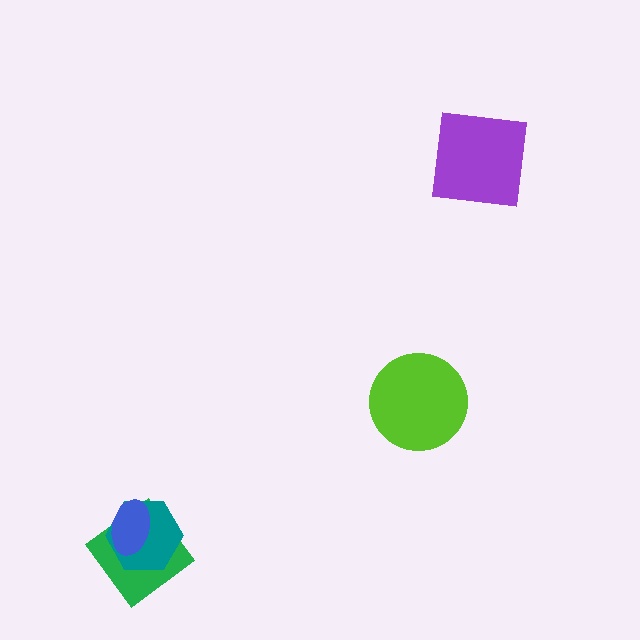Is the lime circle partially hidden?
No, no other shape covers it.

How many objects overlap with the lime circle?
0 objects overlap with the lime circle.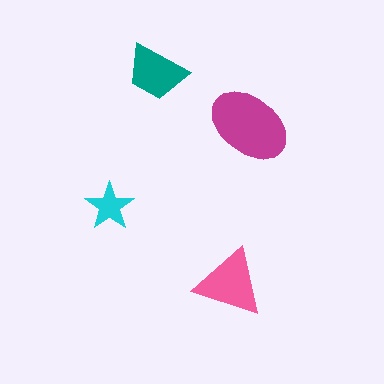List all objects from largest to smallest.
The magenta ellipse, the pink triangle, the teal trapezoid, the cyan star.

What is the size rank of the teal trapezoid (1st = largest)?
3rd.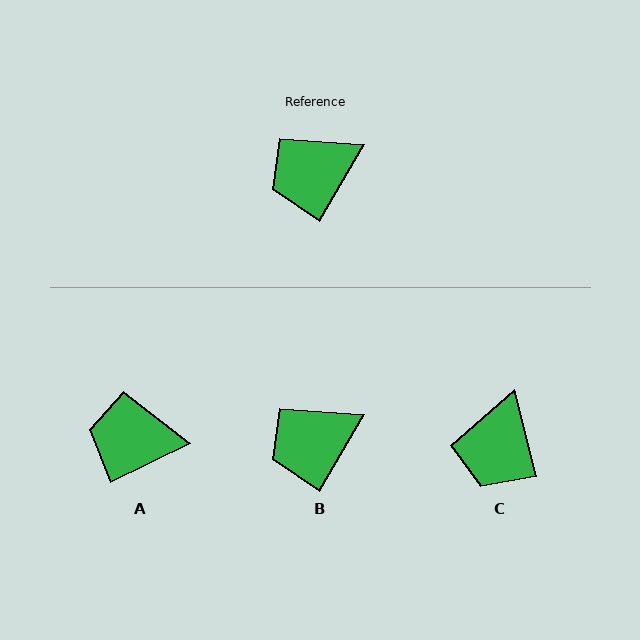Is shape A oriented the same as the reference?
No, it is off by about 34 degrees.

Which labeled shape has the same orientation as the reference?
B.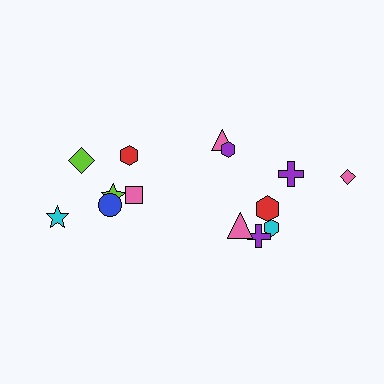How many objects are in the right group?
There are 8 objects.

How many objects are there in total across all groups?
There are 14 objects.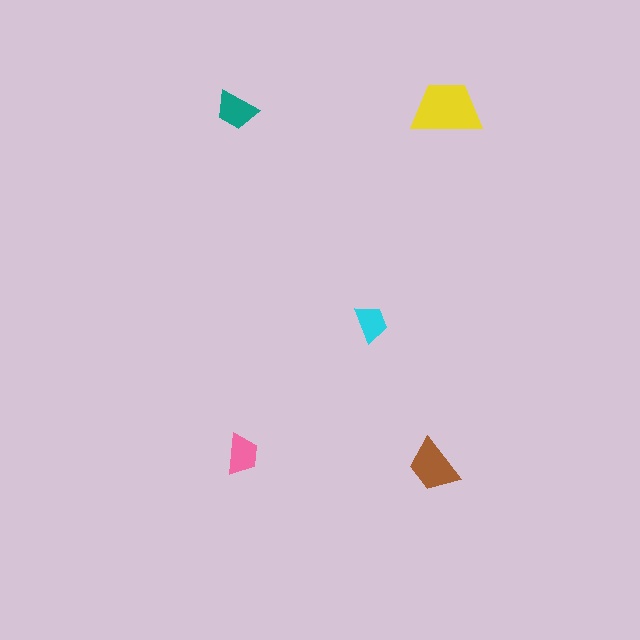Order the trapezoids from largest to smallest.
the yellow one, the brown one, the teal one, the pink one, the cyan one.